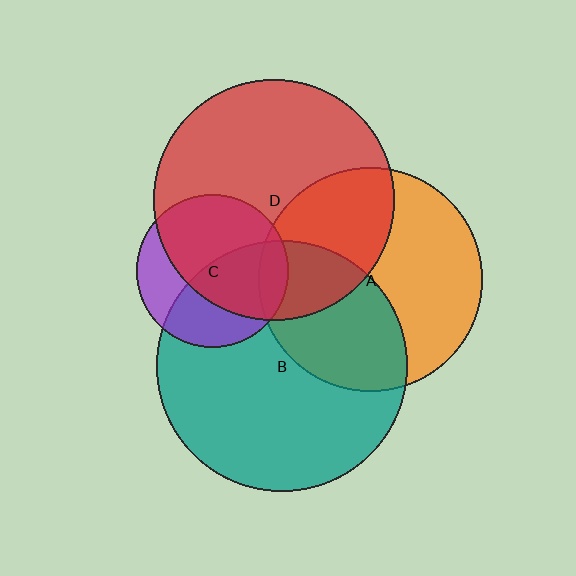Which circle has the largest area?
Circle B (teal).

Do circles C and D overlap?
Yes.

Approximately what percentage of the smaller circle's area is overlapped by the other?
Approximately 65%.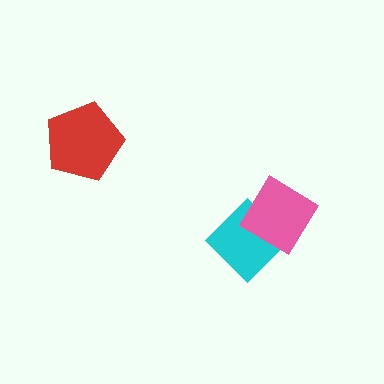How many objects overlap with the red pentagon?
0 objects overlap with the red pentagon.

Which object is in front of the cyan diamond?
The pink diamond is in front of the cyan diamond.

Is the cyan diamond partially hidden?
Yes, it is partially covered by another shape.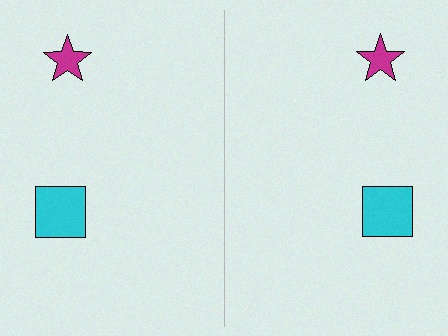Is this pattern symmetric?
Yes, this pattern has bilateral (reflection) symmetry.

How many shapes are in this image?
There are 4 shapes in this image.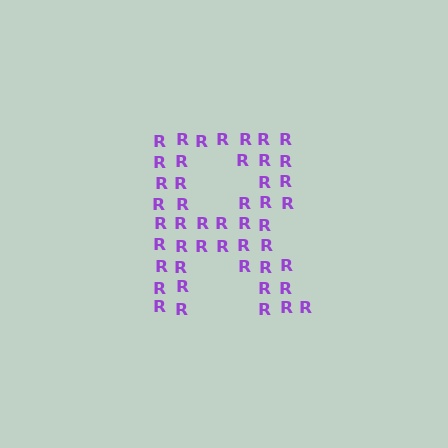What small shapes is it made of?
It is made of small letter R's.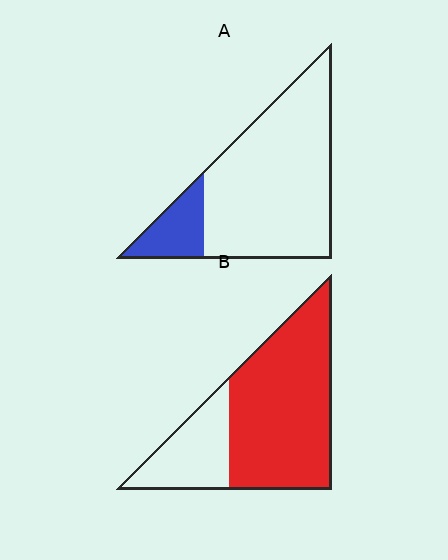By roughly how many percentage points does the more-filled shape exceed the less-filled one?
By roughly 55 percentage points (B over A).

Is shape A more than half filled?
No.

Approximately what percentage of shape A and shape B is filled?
A is approximately 15% and B is approximately 75%.